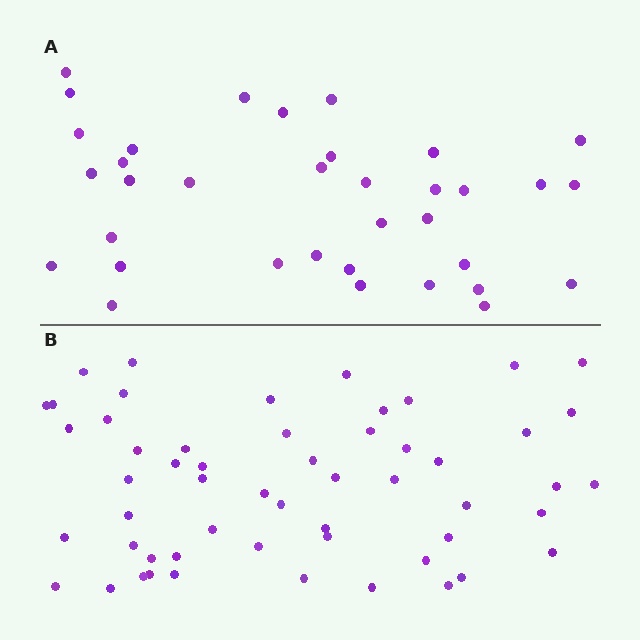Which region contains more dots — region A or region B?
Region B (the bottom region) has more dots.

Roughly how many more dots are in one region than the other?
Region B has approximately 20 more dots than region A.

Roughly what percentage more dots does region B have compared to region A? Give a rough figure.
About 55% more.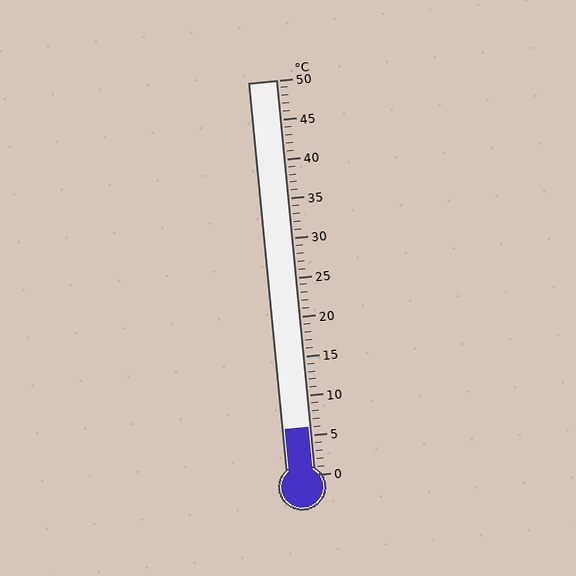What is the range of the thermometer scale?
The thermometer scale ranges from 0°C to 50°C.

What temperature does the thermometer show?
The thermometer shows approximately 6°C.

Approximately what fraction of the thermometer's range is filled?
The thermometer is filled to approximately 10% of its range.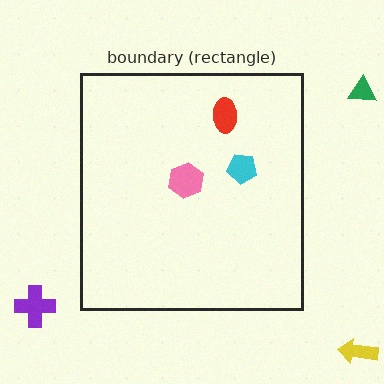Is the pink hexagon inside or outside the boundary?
Inside.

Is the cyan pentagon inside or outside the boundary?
Inside.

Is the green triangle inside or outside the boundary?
Outside.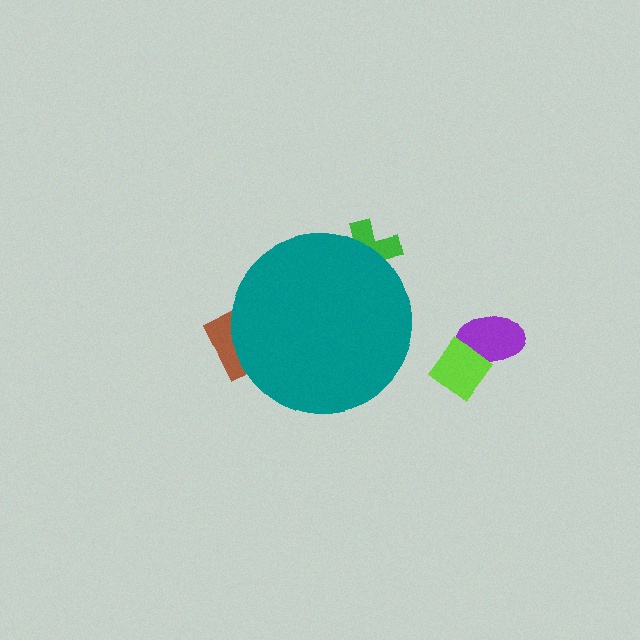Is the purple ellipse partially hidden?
No, the purple ellipse is fully visible.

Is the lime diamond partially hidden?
No, the lime diamond is fully visible.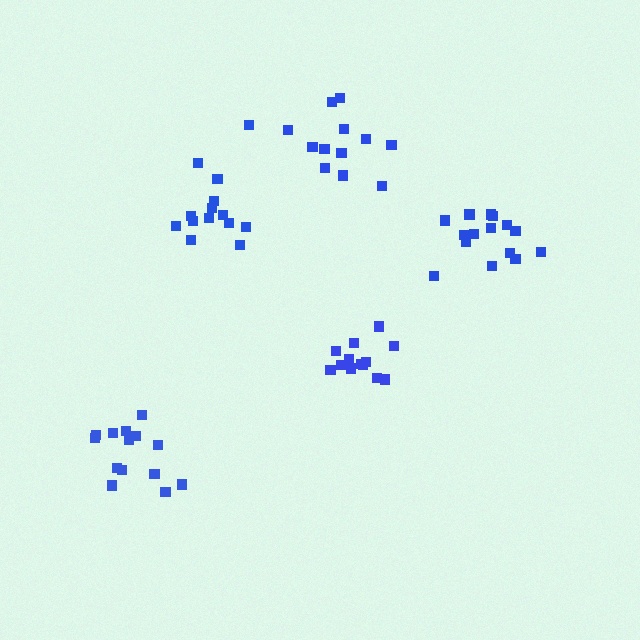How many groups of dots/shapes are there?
There are 5 groups.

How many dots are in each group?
Group 1: 13 dots, Group 2: 15 dots, Group 3: 14 dots, Group 4: 15 dots, Group 5: 12 dots (69 total).